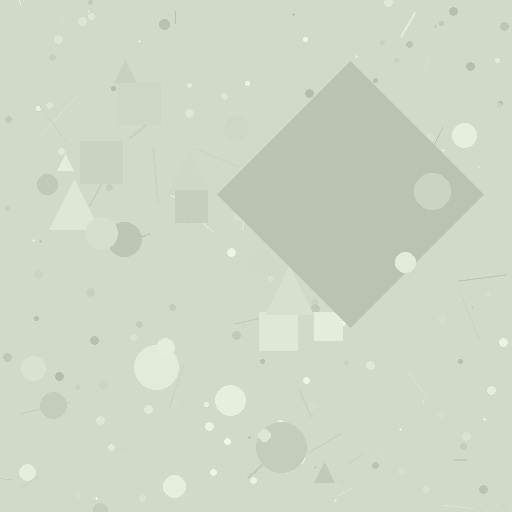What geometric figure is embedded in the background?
A diamond is embedded in the background.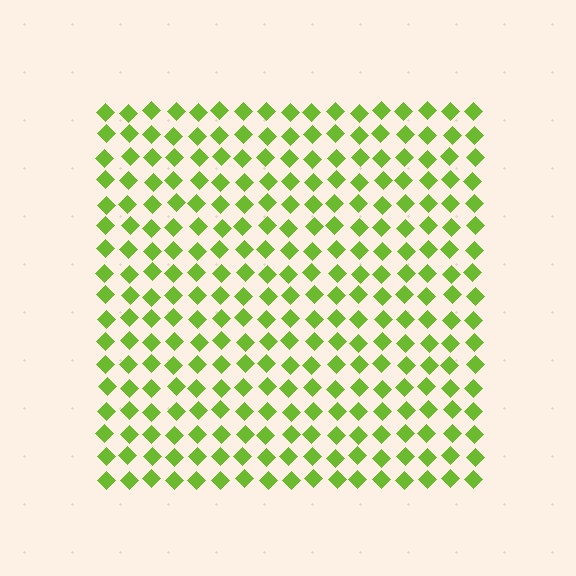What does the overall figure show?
The overall figure shows a square.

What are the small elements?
The small elements are diamonds.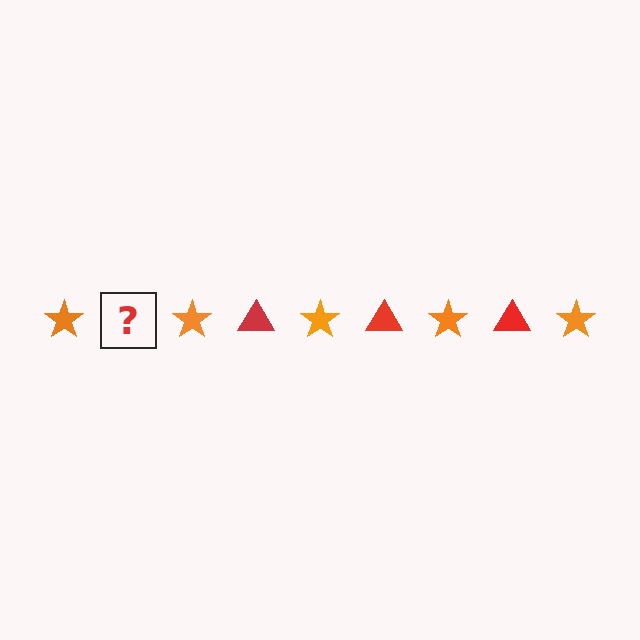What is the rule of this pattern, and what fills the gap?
The rule is that the pattern alternates between orange star and red triangle. The gap should be filled with a red triangle.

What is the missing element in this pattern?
The missing element is a red triangle.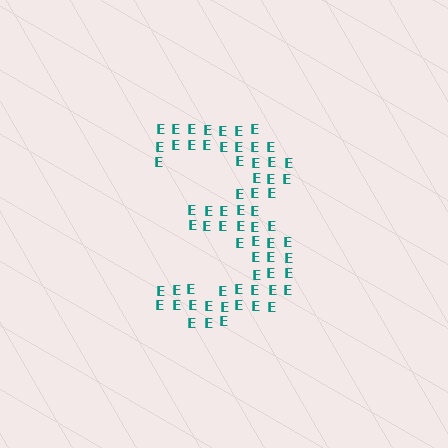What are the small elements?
The small elements are letter E's.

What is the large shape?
The large shape is the digit 3.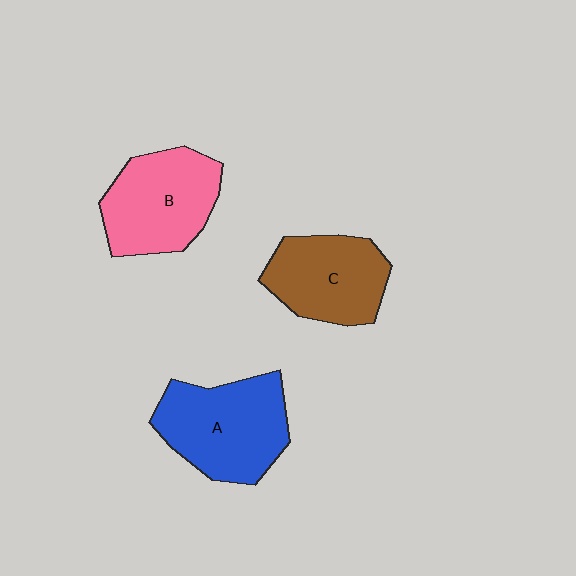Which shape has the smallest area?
Shape C (brown).